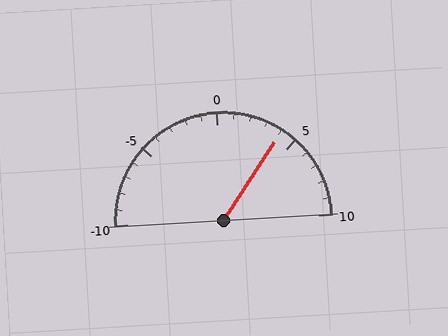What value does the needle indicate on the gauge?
The needle indicates approximately 4.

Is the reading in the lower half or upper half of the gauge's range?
The reading is in the upper half of the range (-10 to 10).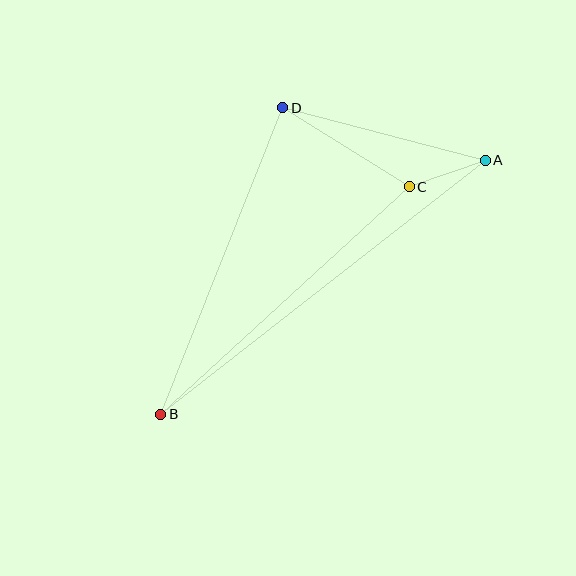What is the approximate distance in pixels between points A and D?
The distance between A and D is approximately 209 pixels.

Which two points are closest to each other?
Points A and C are closest to each other.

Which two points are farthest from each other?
Points A and B are farthest from each other.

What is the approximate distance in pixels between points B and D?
The distance between B and D is approximately 330 pixels.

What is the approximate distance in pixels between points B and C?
The distance between B and C is approximately 337 pixels.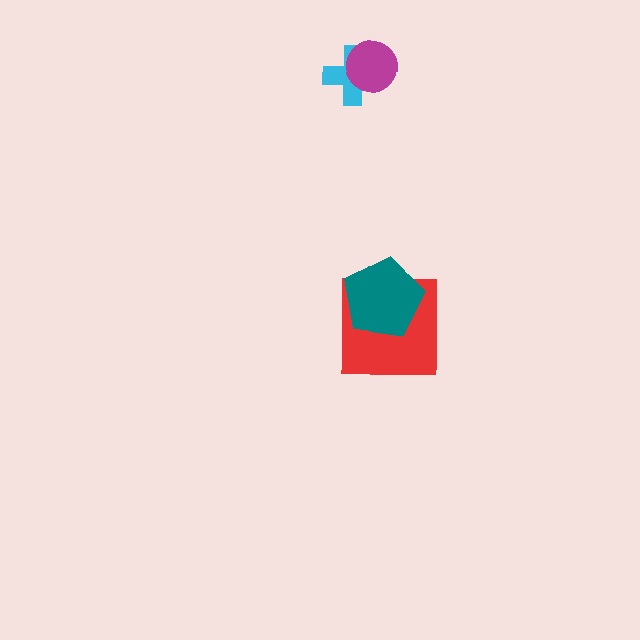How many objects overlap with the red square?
1 object overlaps with the red square.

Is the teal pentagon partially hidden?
No, no other shape covers it.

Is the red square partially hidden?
Yes, it is partially covered by another shape.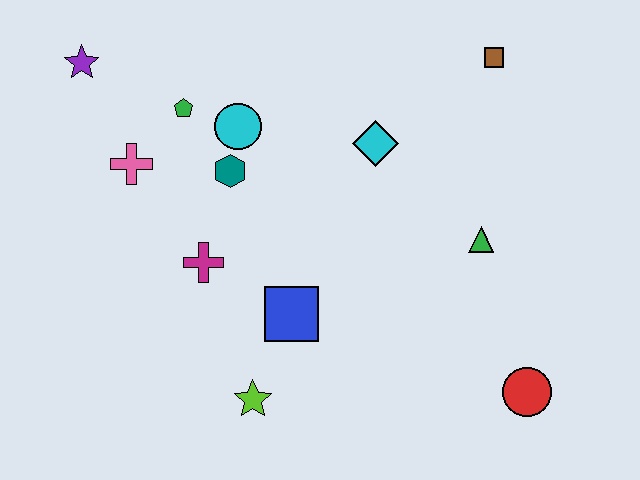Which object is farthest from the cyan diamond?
The purple star is farthest from the cyan diamond.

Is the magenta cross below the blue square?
No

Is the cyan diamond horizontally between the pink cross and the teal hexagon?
No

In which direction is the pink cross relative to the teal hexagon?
The pink cross is to the left of the teal hexagon.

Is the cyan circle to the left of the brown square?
Yes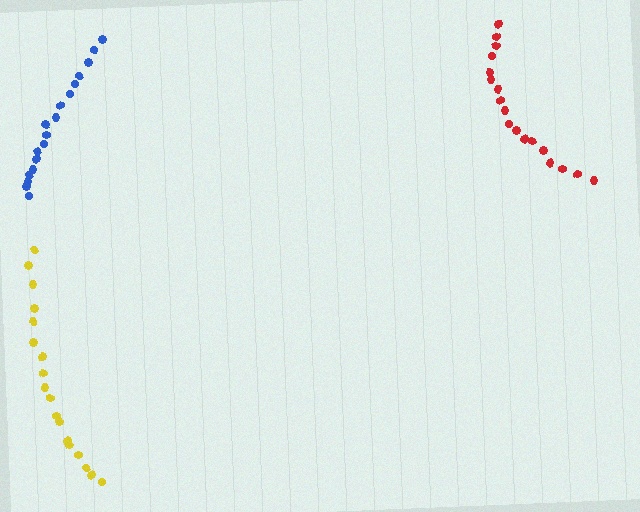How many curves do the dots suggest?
There are 3 distinct paths.